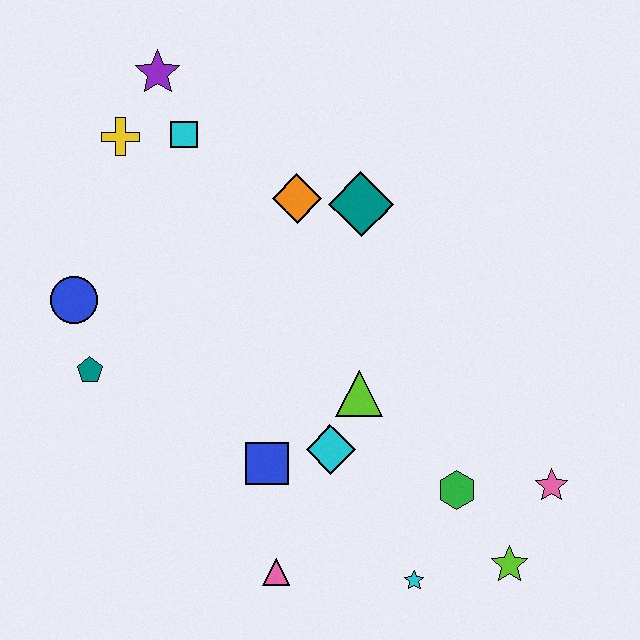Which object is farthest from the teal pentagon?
The pink star is farthest from the teal pentagon.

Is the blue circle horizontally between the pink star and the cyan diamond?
No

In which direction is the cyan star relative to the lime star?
The cyan star is to the left of the lime star.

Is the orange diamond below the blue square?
No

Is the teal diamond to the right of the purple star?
Yes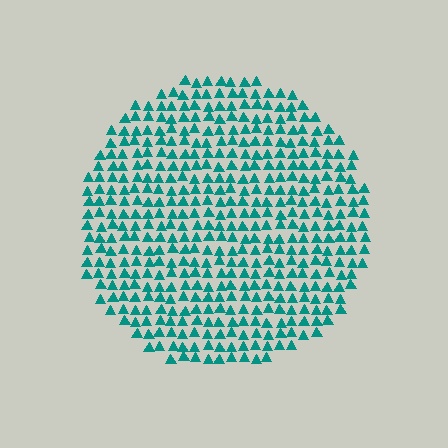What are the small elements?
The small elements are triangles.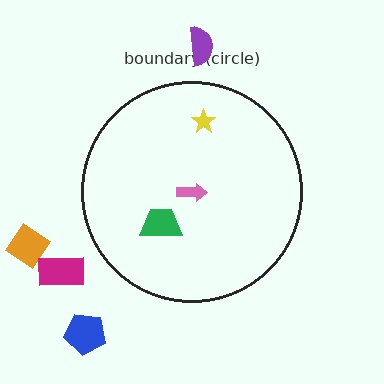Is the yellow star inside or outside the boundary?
Inside.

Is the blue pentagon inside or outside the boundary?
Outside.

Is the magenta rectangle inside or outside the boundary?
Outside.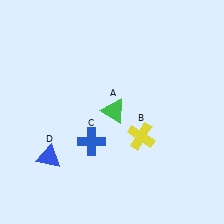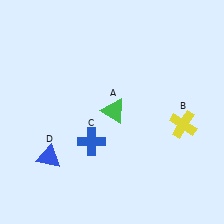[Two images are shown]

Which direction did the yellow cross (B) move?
The yellow cross (B) moved right.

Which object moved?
The yellow cross (B) moved right.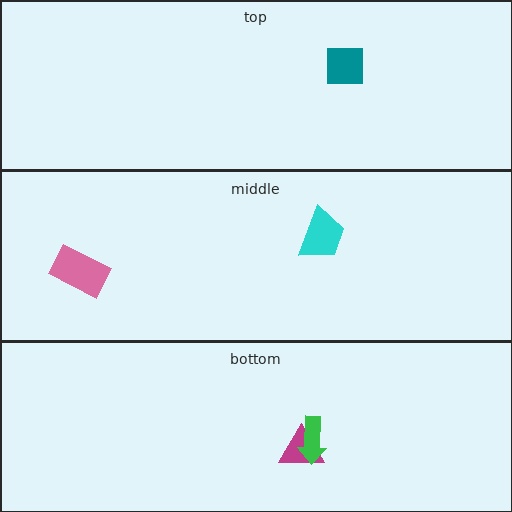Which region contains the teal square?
The top region.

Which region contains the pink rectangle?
The middle region.